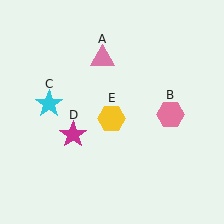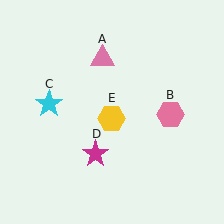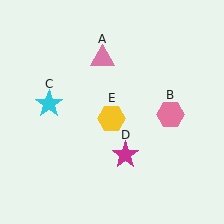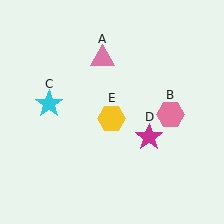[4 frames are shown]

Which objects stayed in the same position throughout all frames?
Pink triangle (object A) and pink hexagon (object B) and cyan star (object C) and yellow hexagon (object E) remained stationary.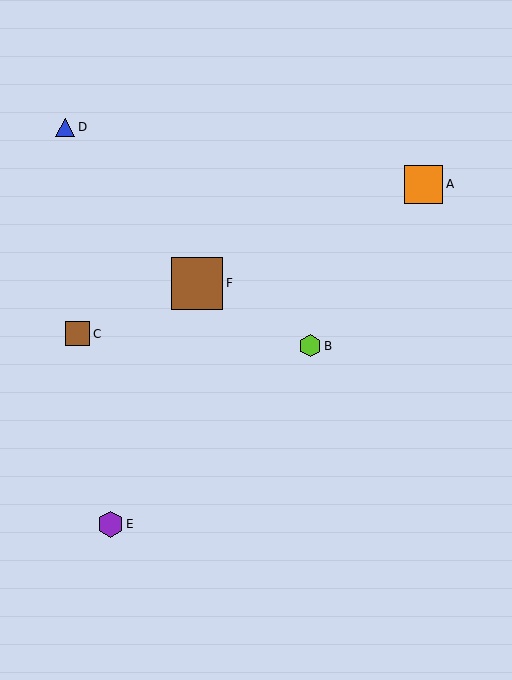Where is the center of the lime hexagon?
The center of the lime hexagon is at (310, 346).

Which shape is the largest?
The brown square (labeled F) is the largest.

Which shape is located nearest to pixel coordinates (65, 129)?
The blue triangle (labeled D) at (65, 127) is nearest to that location.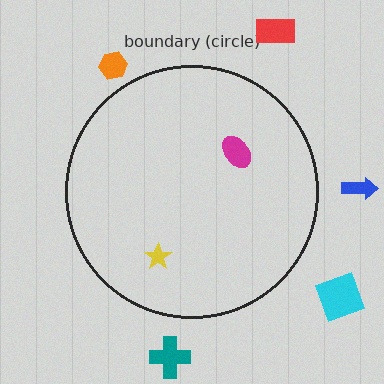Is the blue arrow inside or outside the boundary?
Outside.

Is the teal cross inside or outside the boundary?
Outside.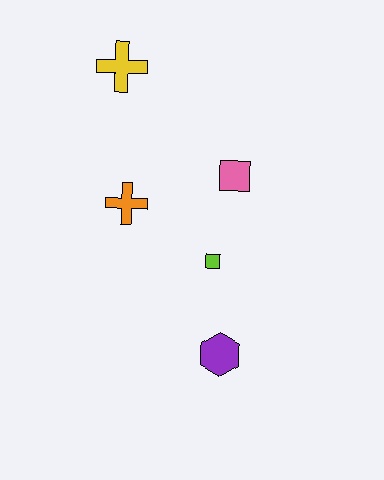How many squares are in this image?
There are 2 squares.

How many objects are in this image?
There are 5 objects.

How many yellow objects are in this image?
There is 1 yellow object.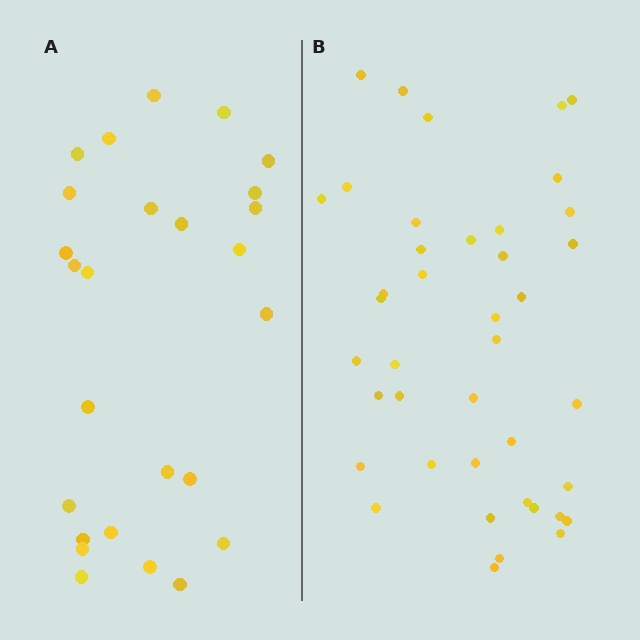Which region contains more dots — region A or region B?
Region B (the right region) has more dots.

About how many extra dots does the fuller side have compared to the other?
Region B has approximately 15 more dots than region A.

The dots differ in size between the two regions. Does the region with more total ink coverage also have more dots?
No. Region A has more total ink coverage because its dots are larger, but region B actually contains more individual dots. Total area can be misleading — the number of items is what matters here.